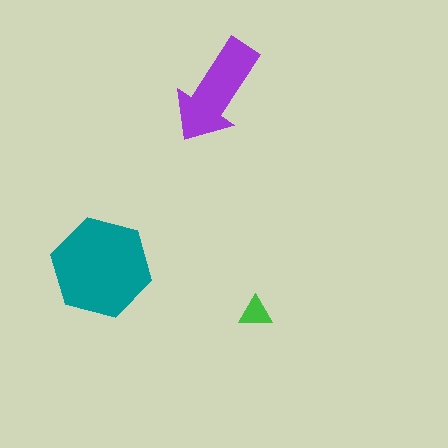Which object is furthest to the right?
The green triangle is rightmost.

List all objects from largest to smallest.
The teal hexagon, the purple arrow, the green triangle.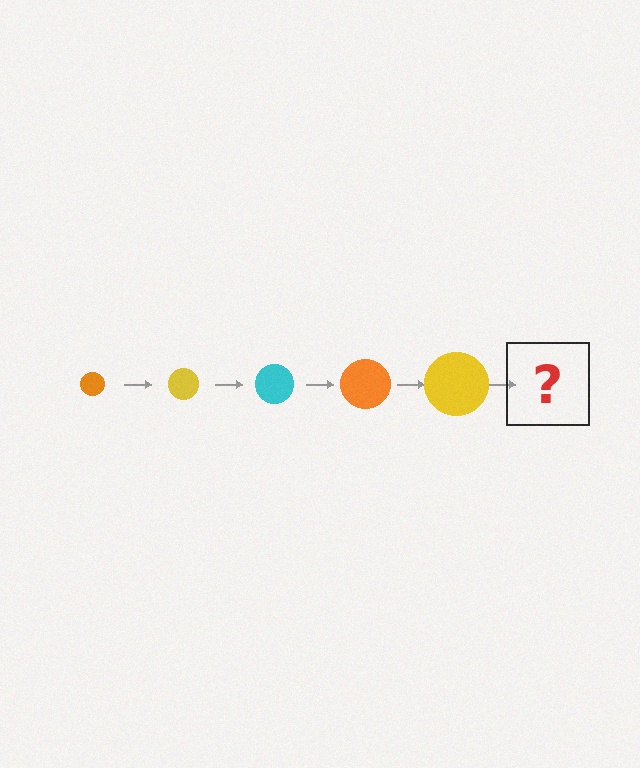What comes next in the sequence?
The next element should be a cyan circle, larger than the previous one.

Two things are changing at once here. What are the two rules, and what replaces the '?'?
The two rules are that the circle grows larger each step and the color cycles through orange, yellow, and cyan. The '?' should be a cyan circle, larger than the previous one.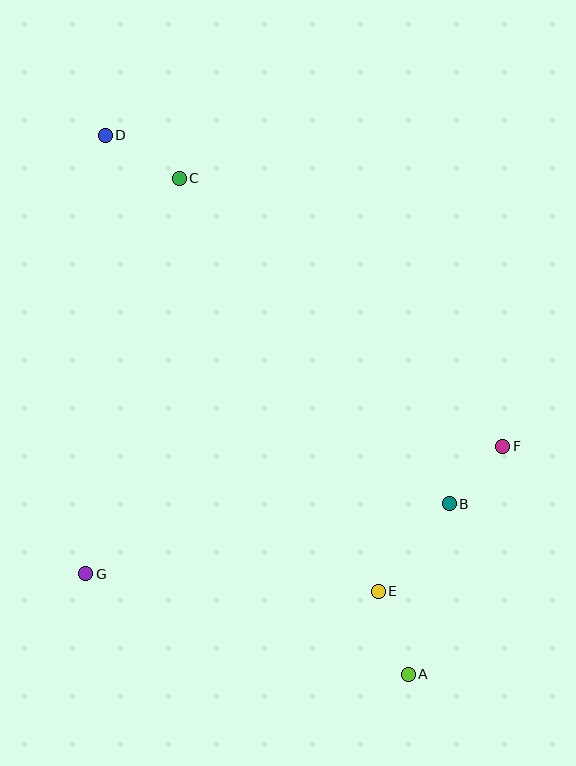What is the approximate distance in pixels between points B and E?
The distance between B and E is approximately 113 pixels.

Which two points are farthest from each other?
Points A and D are farthest from each other.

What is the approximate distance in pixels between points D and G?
The distance between D and G is approximately 439 pixels.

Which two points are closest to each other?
Points B and F are closest to each other.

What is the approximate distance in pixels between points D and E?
The distance between D and E is approximately 532 pixels.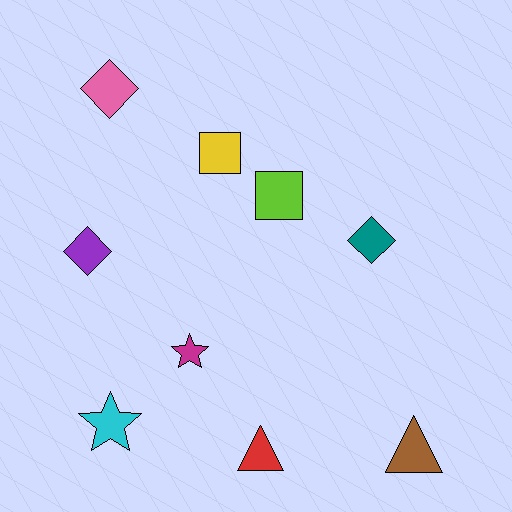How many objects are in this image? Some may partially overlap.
There are 9 objects.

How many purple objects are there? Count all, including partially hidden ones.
There is 1 purple object.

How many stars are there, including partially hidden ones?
There are 2 stars.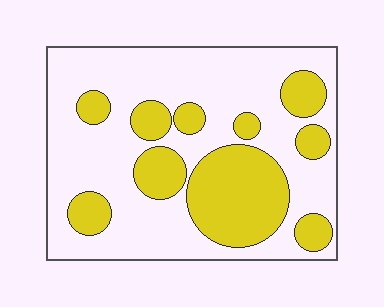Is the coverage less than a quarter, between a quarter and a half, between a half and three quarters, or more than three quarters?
Between a quarter and a half.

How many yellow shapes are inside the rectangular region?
10.